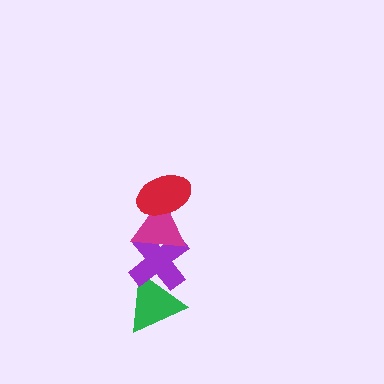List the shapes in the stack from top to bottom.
From top to bottom: the red ellipse, the magenta triangle, the purple cross, the green triangle.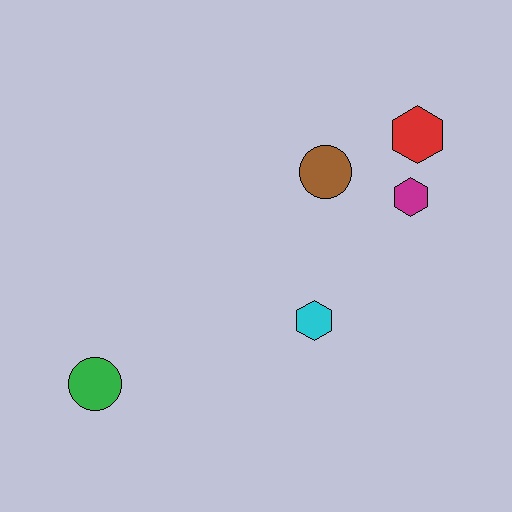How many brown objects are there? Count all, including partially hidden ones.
There is 1 brown object.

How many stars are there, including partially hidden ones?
There are no stars.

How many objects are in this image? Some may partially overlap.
There are 5 objects.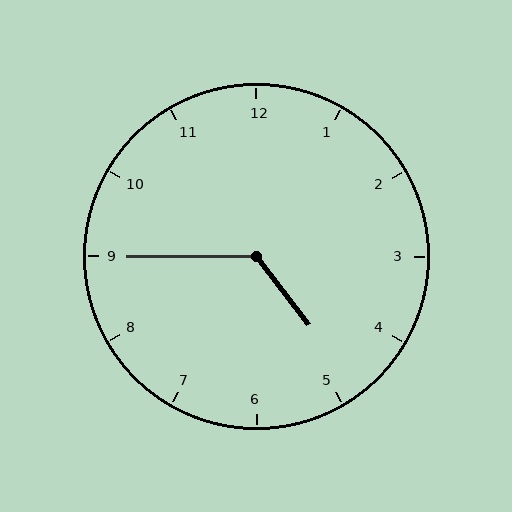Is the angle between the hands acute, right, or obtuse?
It is obtuse.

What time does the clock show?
4:45.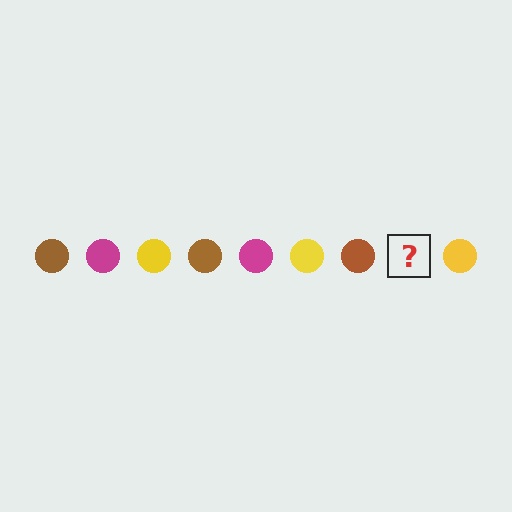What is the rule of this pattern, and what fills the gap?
The rule is that the pattern cycles through brown, magenta, yellow circles. The gap should be filled with a magenta circle.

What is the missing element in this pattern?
The missing element is a magenta circle.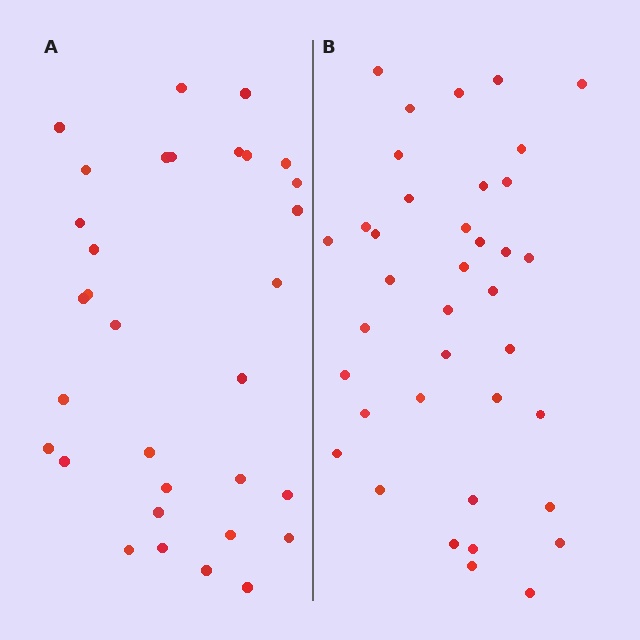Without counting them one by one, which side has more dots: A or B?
Region B (the right region) has more dots.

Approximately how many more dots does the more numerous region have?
Region B has about 6 more dots than region A.